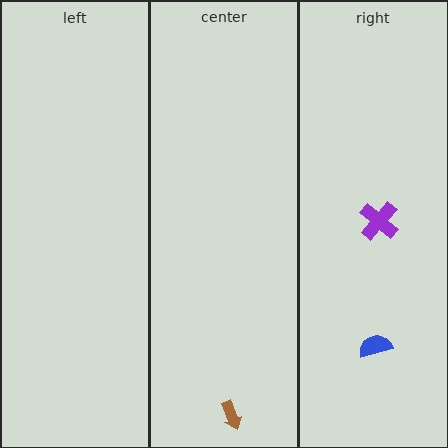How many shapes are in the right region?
2.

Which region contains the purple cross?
The right region.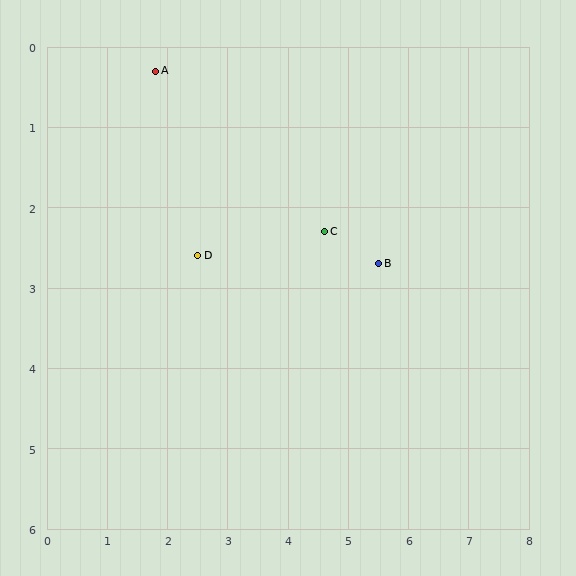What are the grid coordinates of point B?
Point B is at approximately (5.5, 2.7).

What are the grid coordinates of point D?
Point D is at approximately (2.5, 2.6).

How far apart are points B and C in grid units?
Points B and C are about 1.0 grid units apart.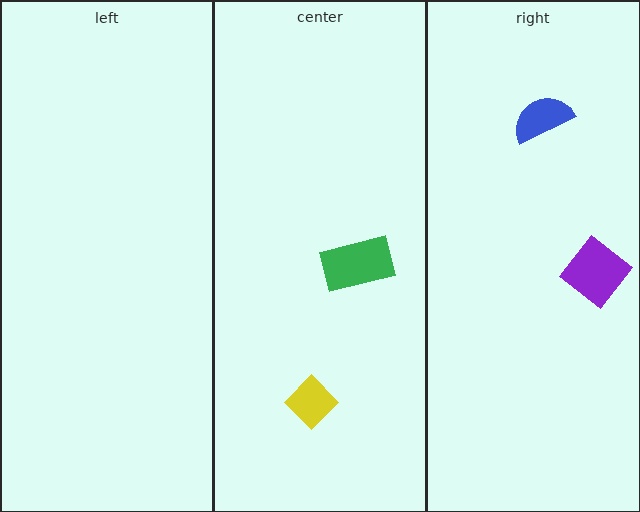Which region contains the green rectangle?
The center region.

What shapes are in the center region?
The green rectangle, the yellow diamond.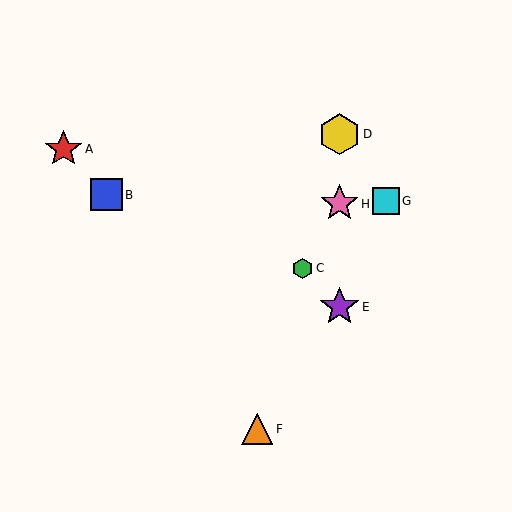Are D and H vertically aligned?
Yes, both are at x≈340.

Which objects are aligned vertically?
Objects D, E, H are aligned vertically.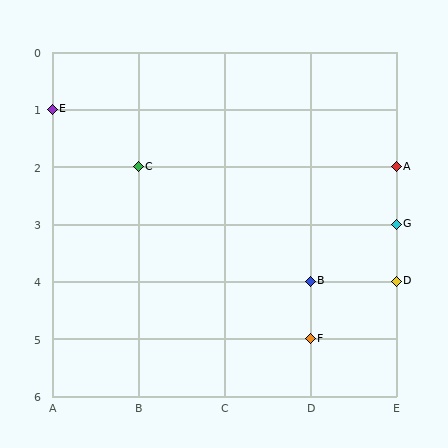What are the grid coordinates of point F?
Point F is at grid coordinates (D, 5).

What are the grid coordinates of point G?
Point G is at grid coordinates (E, 3).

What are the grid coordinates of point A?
Point A is at grid coordinates (E, 2).